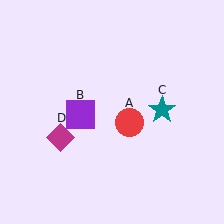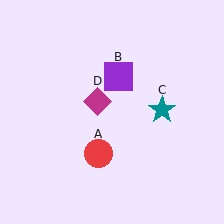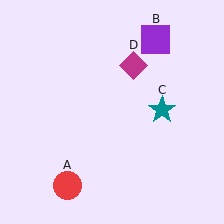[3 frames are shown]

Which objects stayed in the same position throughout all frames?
Teal star (object C) remained stationary.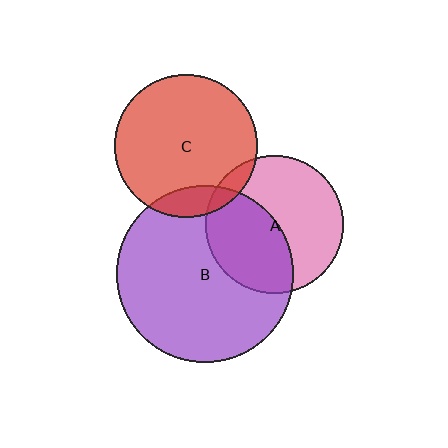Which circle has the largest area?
Circle B (purple).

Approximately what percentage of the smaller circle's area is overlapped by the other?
Approximately 45%.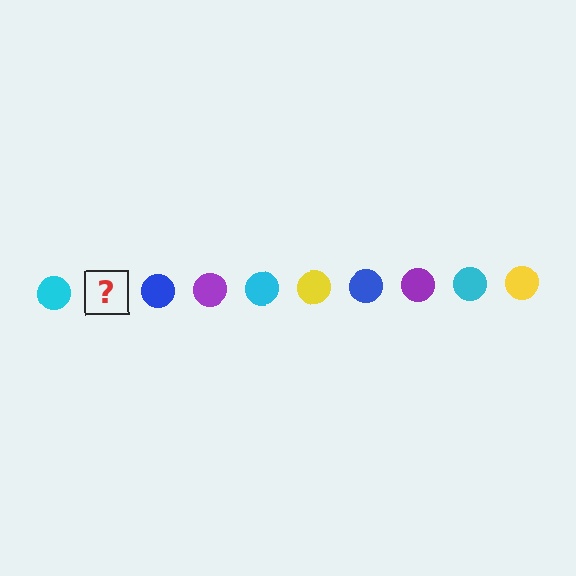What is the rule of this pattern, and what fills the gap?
The rule is that the pattern cycles through cyan, yellow, blue, purple circles. The gap should be filled with a yellow circle.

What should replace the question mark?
The question mark should be replaced with a yellow circle.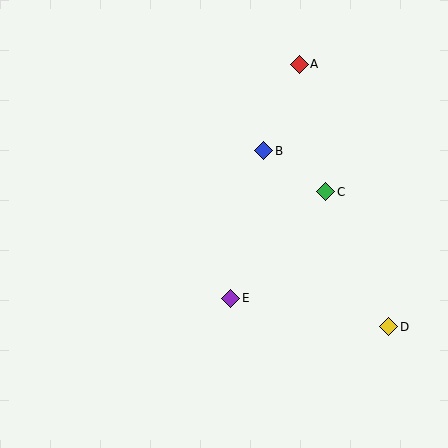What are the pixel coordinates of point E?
Point E is at (231, 298).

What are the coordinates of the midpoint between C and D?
The midpoint between C and D is at (357, 259).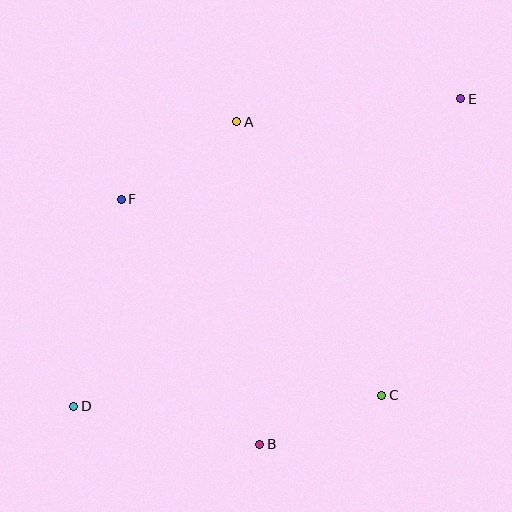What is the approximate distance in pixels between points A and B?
The distance between A and B is approximately 324 pixels.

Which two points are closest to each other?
Points B and C are closest to each other.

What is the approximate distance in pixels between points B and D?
The distance between B and D is approximately 190 pixels.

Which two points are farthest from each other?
Points D and E are farthest from each other.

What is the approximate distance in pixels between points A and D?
The distance between A and D is approximately 328 pixels.